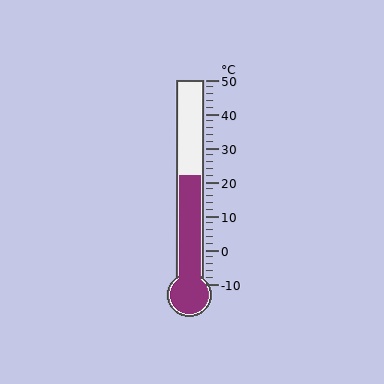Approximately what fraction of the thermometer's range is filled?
The thermometer is filled to approximately 55% of its range.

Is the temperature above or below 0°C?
The temperature is above 0°C.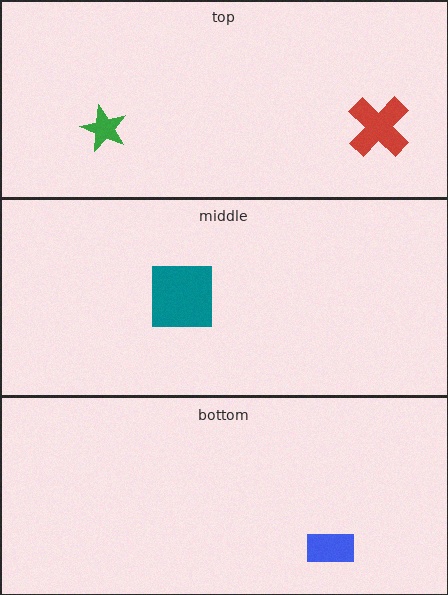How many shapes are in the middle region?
1.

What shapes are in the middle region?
The teal square.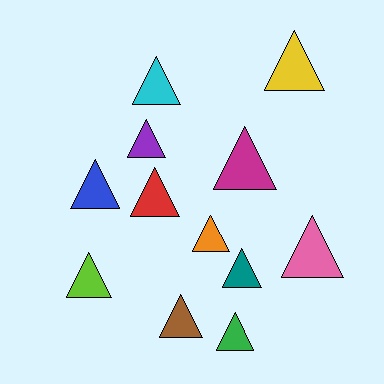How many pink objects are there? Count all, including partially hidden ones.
There is 1 pink object.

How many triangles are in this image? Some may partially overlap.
There are 12 triangles.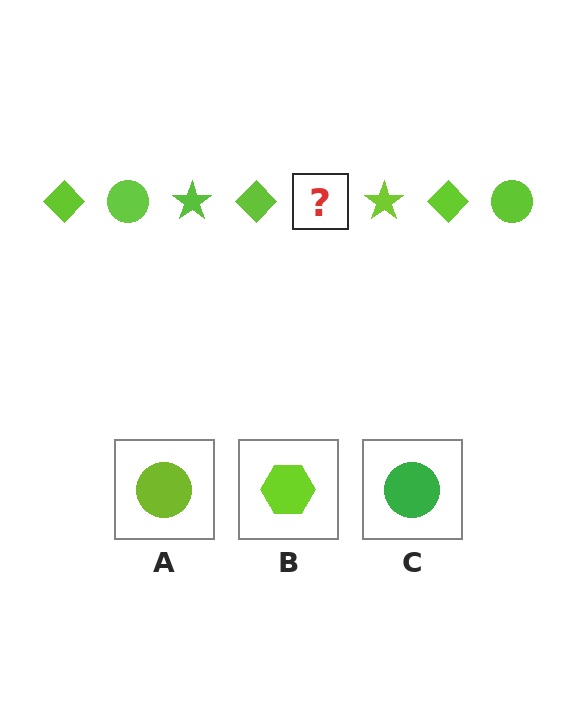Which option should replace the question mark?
Option A.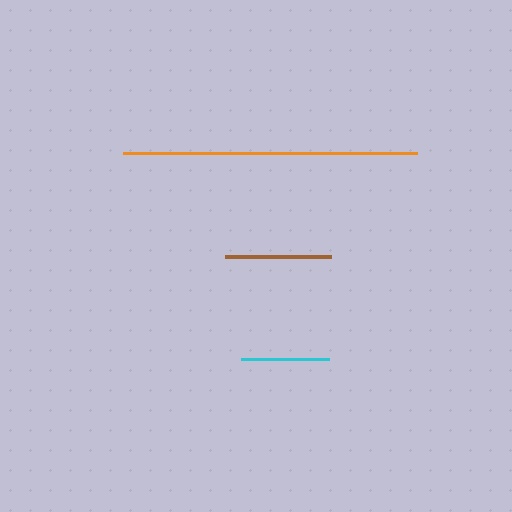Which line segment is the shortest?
The cyan line is the shortest at approximately 87 pixels.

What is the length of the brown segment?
The brown segment is approximately 106 pixels long.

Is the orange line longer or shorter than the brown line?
The orange line is longer than the brown line.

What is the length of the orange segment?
The orange segment is approximately 295 pixels long.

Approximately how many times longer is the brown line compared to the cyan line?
The brown line is approximately 1.2 times the length of the cyan line.